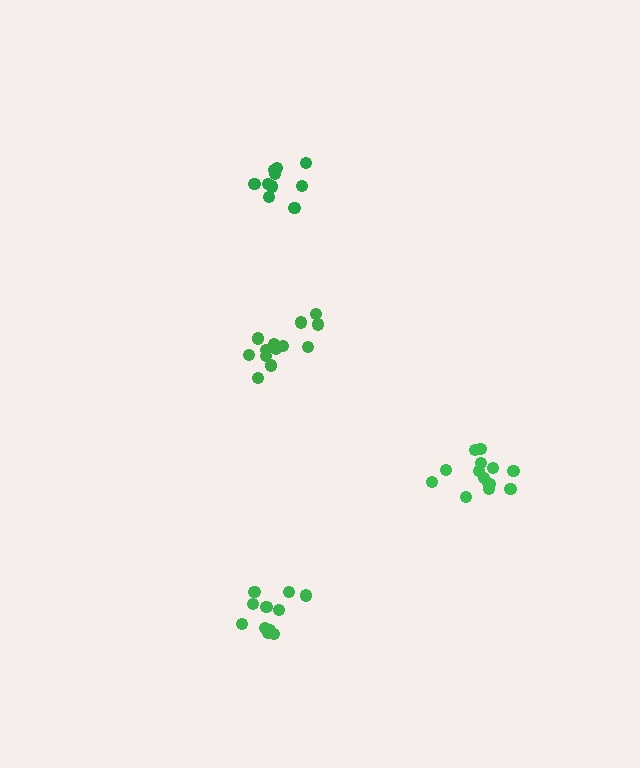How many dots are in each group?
Group 1: 11 dots, Group 2: 14 dots, Group 3: 10 dots, Group 4: 13 dots (48 total).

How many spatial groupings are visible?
There are 4 spatial groupings.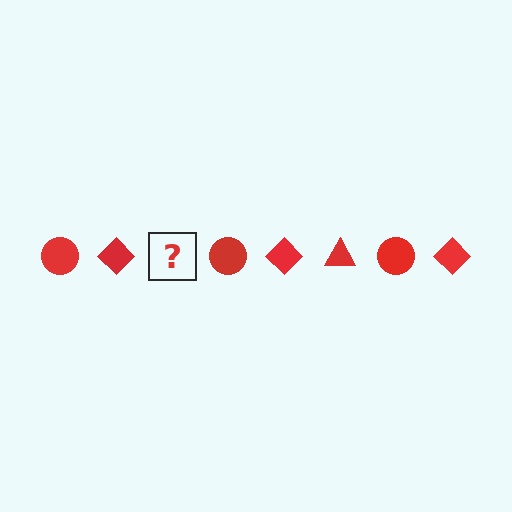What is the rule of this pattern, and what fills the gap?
The rule is that the pattern cycles through circle, diamond, triangle shapes in red. The gap should be filled with a red triangle.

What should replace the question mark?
The question mark should be replaced with a red triangle.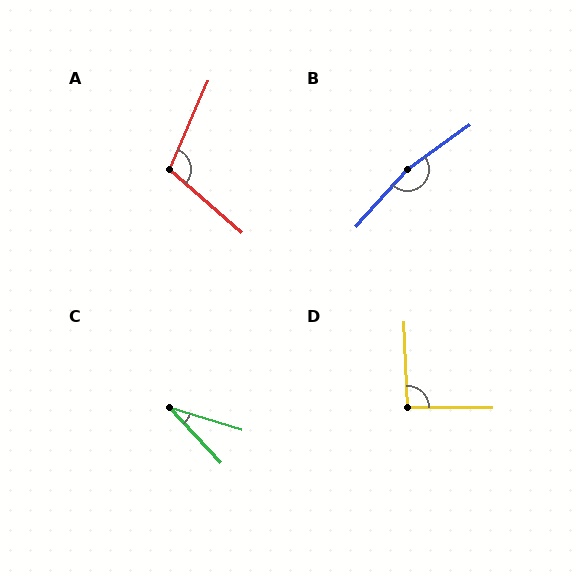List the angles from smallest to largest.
C (30°), D (93°), A (108°), B (168°).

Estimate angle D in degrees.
Approximately 93 degrees.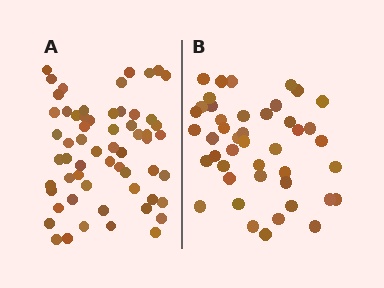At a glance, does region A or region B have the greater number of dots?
Region A (the left region) has more dots.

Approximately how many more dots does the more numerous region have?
Region A has approximately 15 more dots than region B.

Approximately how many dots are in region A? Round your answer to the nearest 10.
About 60 dots.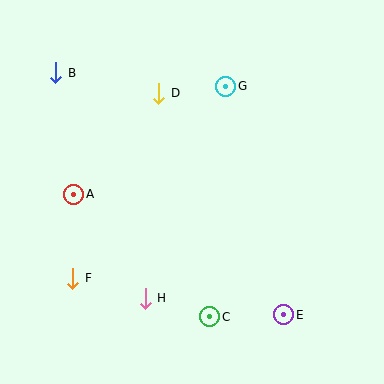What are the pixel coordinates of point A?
Point A is at (74, 195).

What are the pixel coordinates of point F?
Point F is at (73, 278).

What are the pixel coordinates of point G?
Point G is at (226, 86).